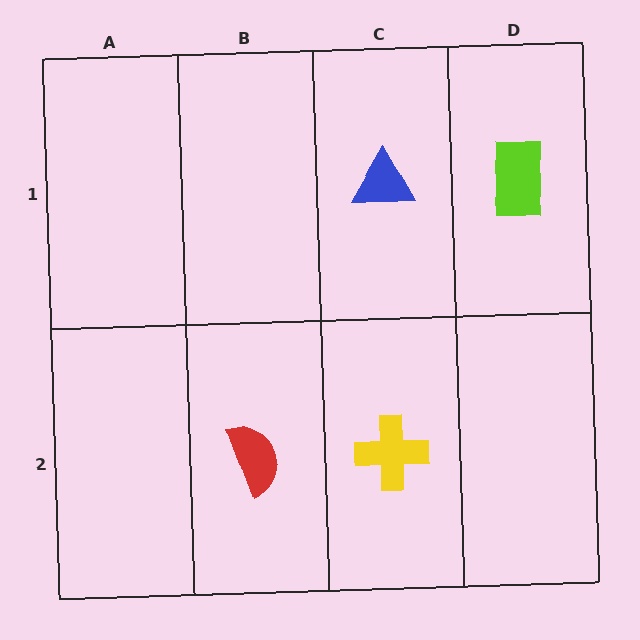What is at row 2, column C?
A yellow cross.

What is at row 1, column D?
A lime rectangle.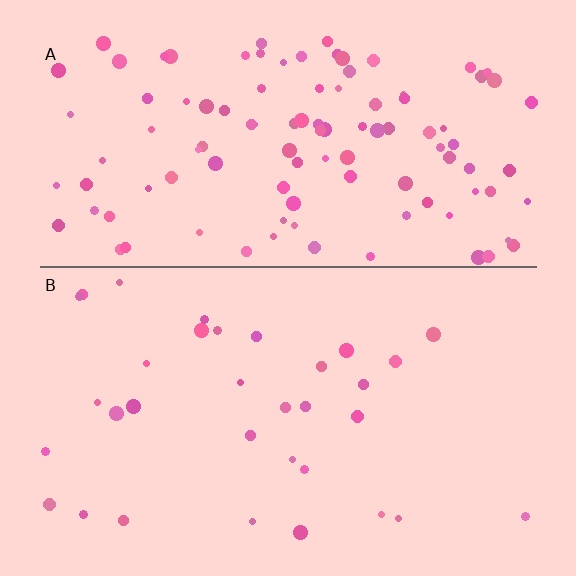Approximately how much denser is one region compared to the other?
Approximately 3.3× — region A over region B.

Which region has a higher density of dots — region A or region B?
A (the top).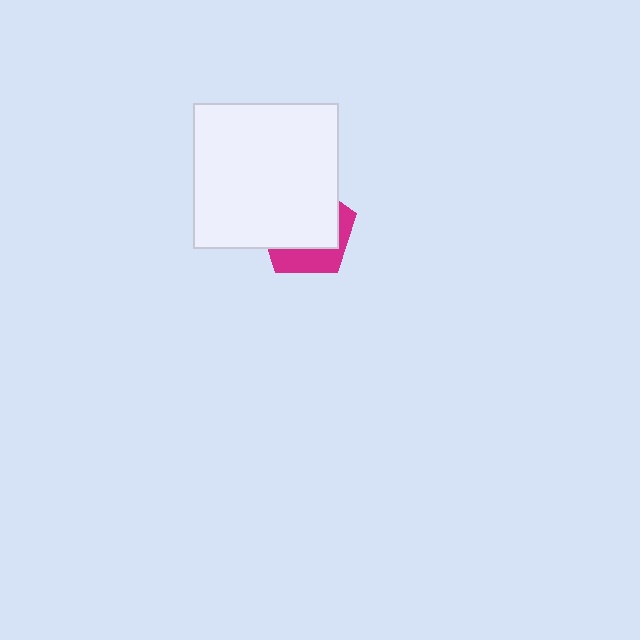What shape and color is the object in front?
The object in front is a white square.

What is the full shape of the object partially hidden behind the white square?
The partially hidden object is a magenta pentagon.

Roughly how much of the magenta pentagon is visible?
A small part of it is visible (roughly 33%).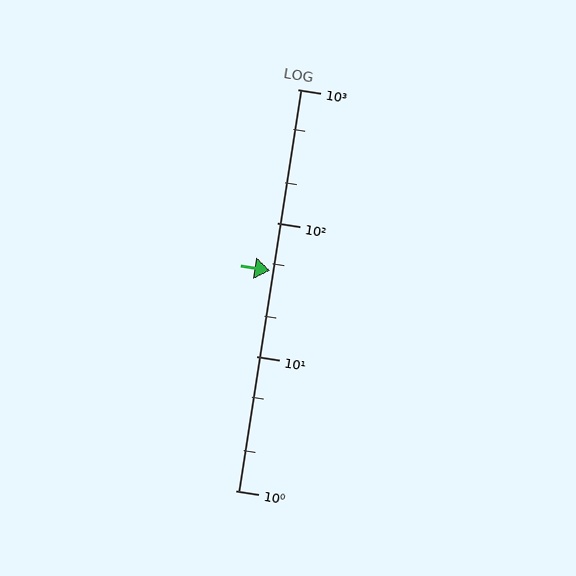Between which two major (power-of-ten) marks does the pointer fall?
The pointer is between 10 and 100.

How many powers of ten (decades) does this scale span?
The scale spans 3 decades, from 1 to 1000.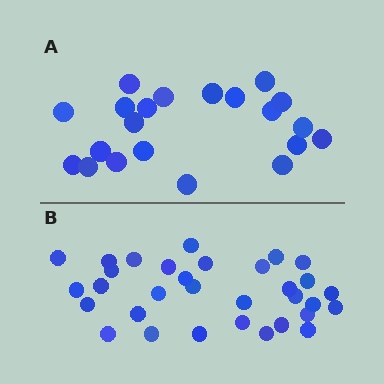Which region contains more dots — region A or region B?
Region B (the bottom region) has more dots.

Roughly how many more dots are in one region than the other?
Region B has roughly 12 or so more dots than region A.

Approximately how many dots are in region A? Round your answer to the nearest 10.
About 20 dots. (The exact count is 21, which rounds to 20.)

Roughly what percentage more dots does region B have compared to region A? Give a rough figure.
About 50% more.